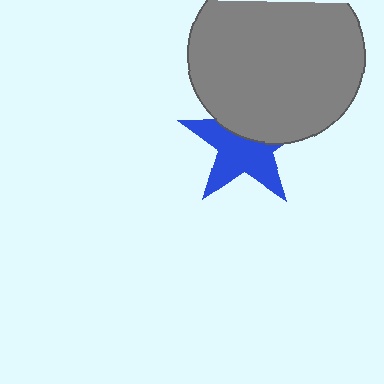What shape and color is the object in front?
The object in front is a gray circle.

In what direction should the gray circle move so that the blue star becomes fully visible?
The gray circle should move up. That is the shortest direction to clear the overlap and leave the blue star fully visible.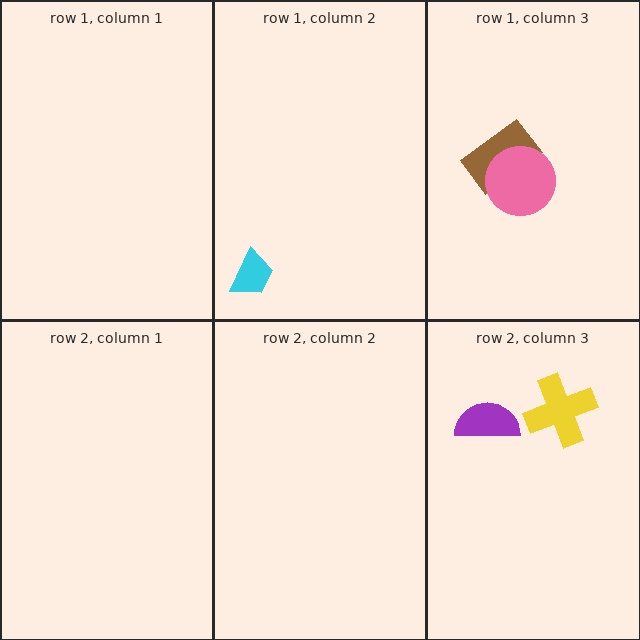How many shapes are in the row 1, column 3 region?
2.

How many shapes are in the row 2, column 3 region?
2.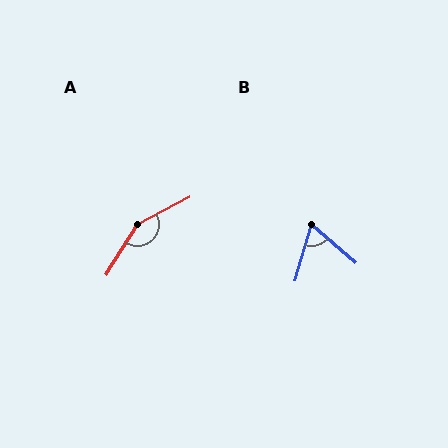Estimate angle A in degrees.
Approximately 149 degrees.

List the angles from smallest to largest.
B (66°), A (149°).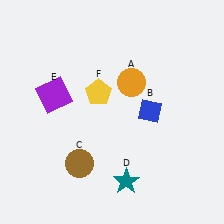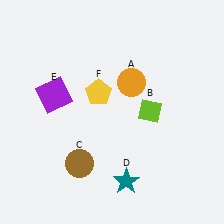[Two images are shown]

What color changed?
The diamond (B) changed from blue in Image 1 to lime in Image 2.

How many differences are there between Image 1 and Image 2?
There is 1 difference between the two images.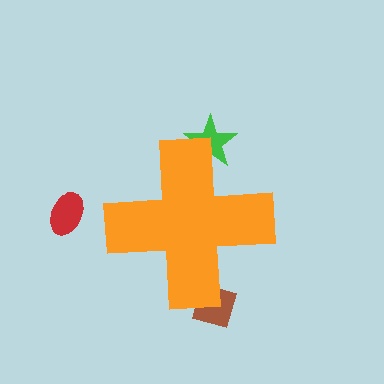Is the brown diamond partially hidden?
Yes, the brown diamond is partially hidden behind the orange cross.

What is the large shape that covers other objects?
An orange cross.